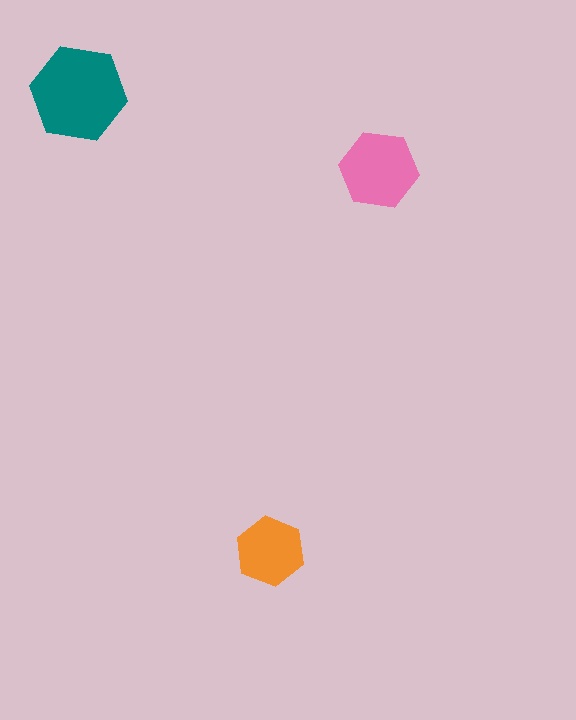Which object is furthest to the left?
The teal hexagon is leftmost.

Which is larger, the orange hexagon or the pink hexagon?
The pink one.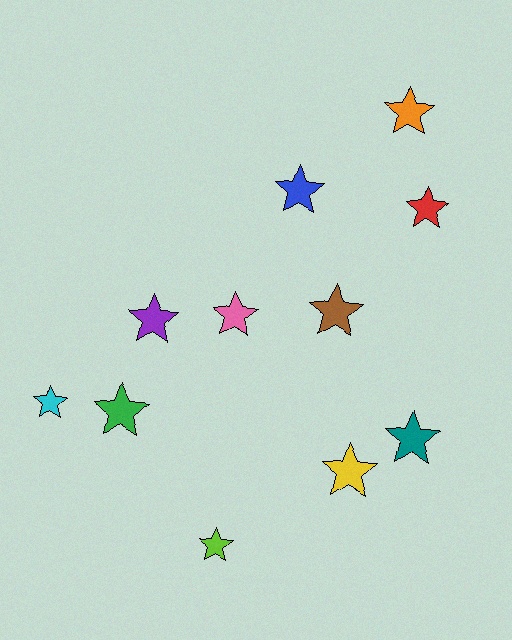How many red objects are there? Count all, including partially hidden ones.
There is 1 red object.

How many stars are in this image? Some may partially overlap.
There are 11 stars.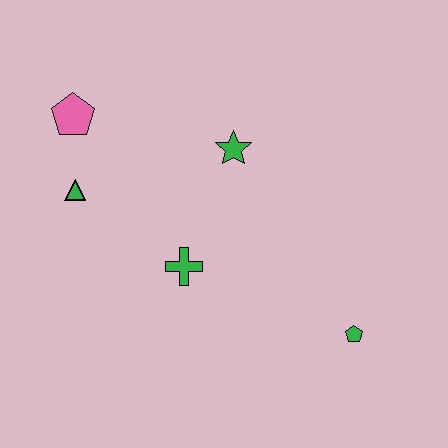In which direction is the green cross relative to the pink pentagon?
The green cross is below the pink pentagon.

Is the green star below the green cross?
No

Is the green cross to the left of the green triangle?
No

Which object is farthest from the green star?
The green pentagon is farthest from the green star.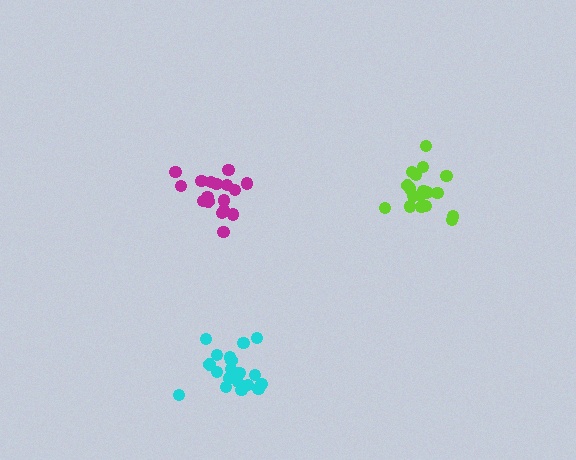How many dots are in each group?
Group 1: 18 dots, Group 2: 17 dots, Group 3: 19 dots (54 total).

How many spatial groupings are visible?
There are 3 spatial groupings.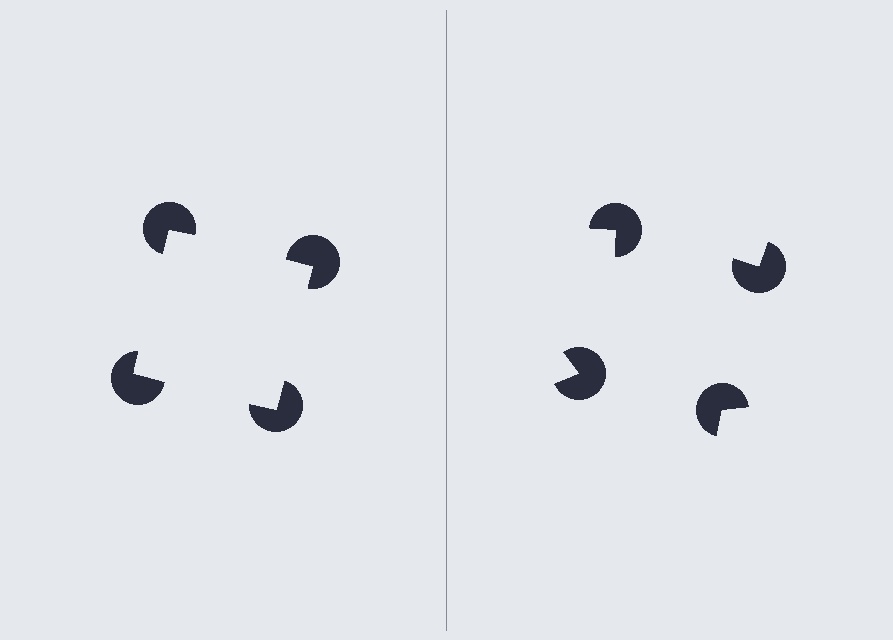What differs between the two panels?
The pac-man discs are positioned identically on both sides; only the wedge orientations differ. On the left they align to a square; on the right they are misaligned.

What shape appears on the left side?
An illusory square.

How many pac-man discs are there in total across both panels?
8 — 4 on each side.